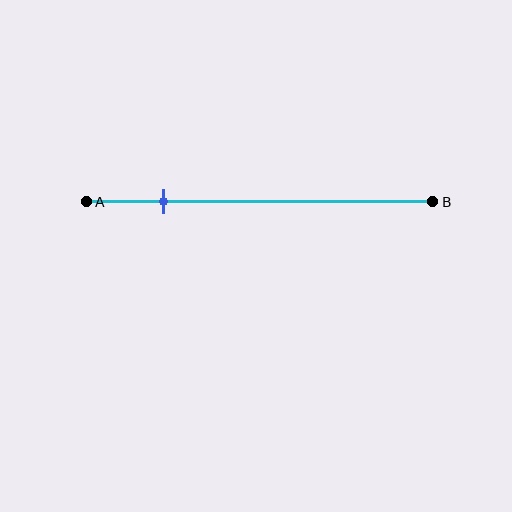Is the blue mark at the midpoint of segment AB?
No, the mark is at about 20% from A, not at the 50% midpoint.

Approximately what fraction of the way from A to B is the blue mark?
The blue mark is approximately 20% of the way from A to B.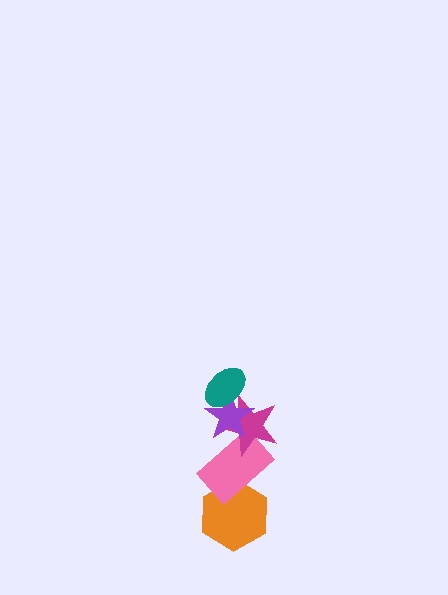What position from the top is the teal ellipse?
The teal ellipse is 1st from the top.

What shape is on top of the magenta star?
The purple star is on top of the magenta star.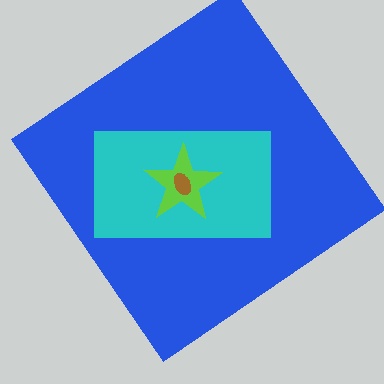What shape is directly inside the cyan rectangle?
The lime star.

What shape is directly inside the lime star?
The brown ellipse.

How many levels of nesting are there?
4.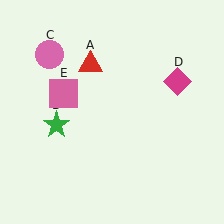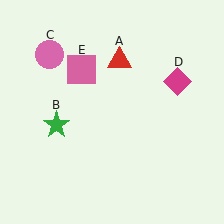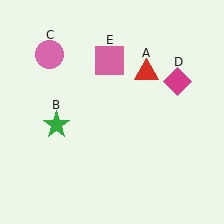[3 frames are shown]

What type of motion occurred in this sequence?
The red triangle (object A), pink square (object E) rotated clockwise around the center of the scene.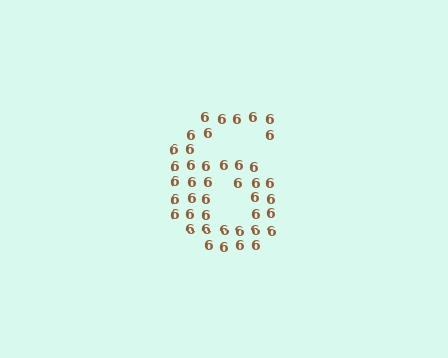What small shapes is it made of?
It is made of small digit 6's.